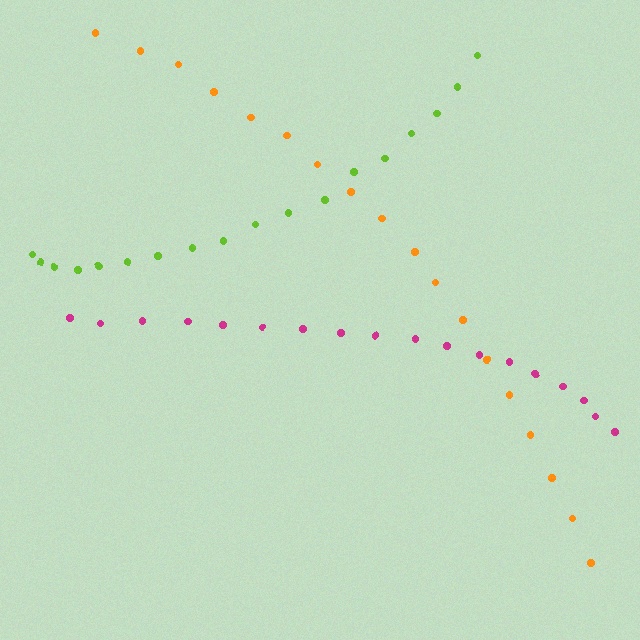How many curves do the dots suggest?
There are 3 distinct paths.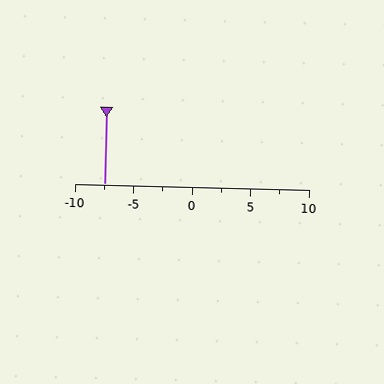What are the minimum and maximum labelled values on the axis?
The axis runs from -10 to 10.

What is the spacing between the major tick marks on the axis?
The major ticks are spaced 5 apart.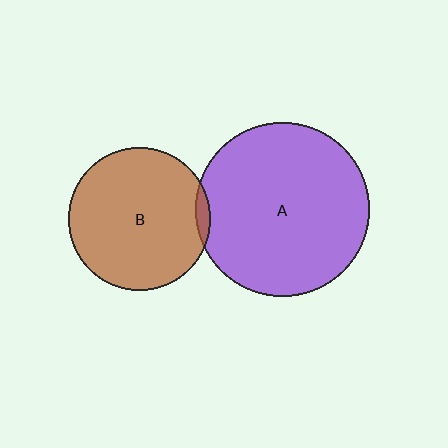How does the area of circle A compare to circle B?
Approximately 1.5 times.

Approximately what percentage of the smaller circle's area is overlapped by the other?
Approximately 5%.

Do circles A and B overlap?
Yes.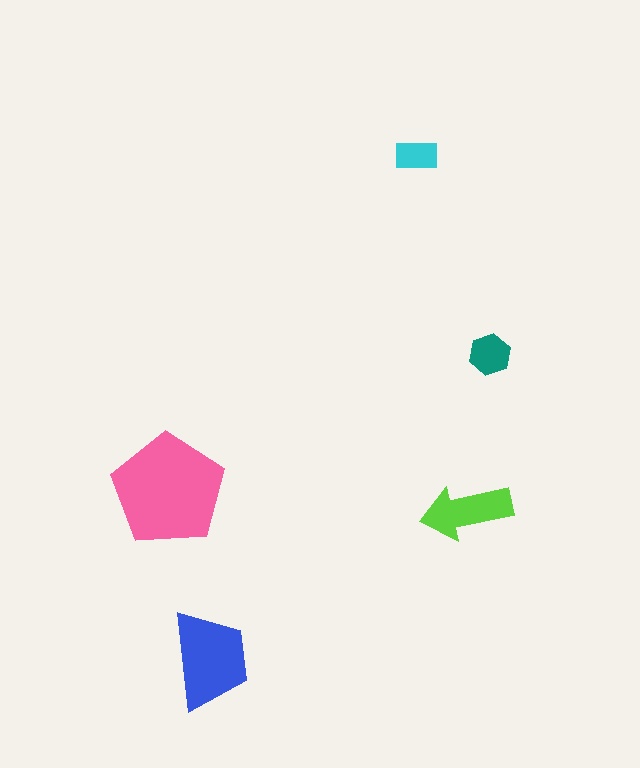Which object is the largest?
The pink pentagon.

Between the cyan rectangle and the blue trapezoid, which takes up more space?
The blue trapezoid.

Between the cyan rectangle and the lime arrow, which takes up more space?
The lime arrow.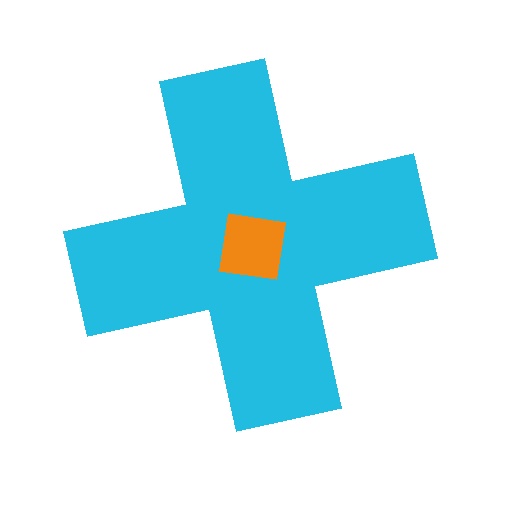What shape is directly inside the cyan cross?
The orange square.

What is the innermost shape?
The orange square.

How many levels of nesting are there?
2.